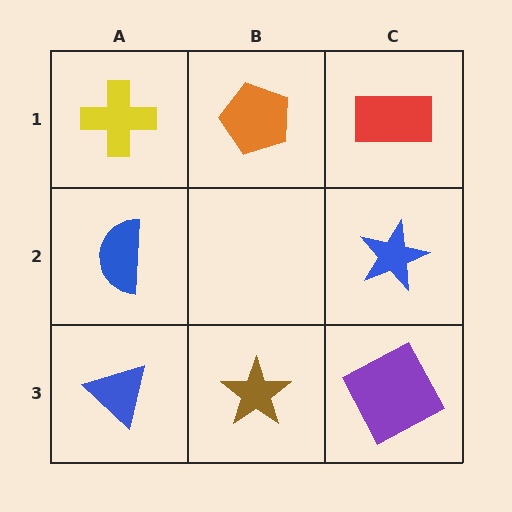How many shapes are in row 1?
3 shapes.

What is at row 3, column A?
A blue triangle.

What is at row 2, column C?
A blue star.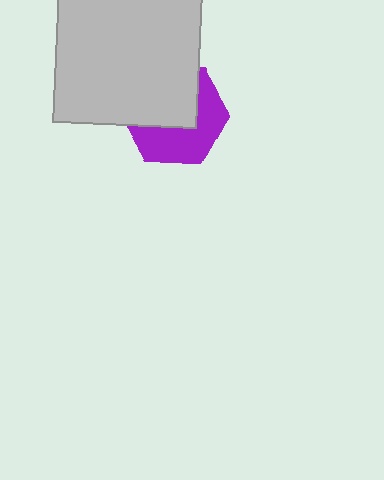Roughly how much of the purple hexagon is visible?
About half of it is visible (roughly 49%).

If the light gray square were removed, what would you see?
You would see the complete purple hexagon.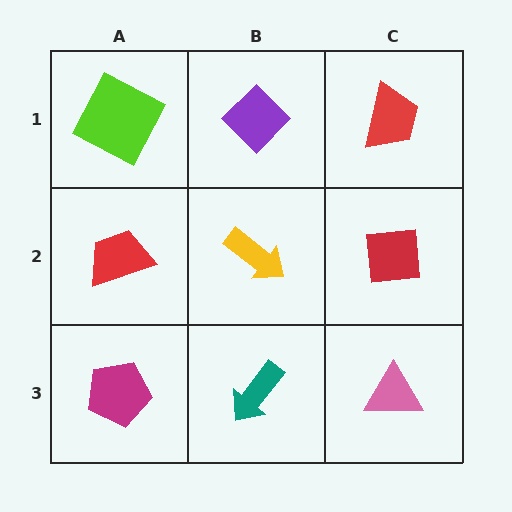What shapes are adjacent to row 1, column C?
A red square (row 2, column C), a purple diamond (row 1, column B).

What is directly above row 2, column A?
A lime square.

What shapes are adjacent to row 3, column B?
A yellow arrow (row 2, column B), a magenta pentagon (row 3, column A), a pink triangle (row 3, column C).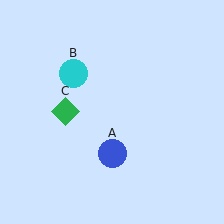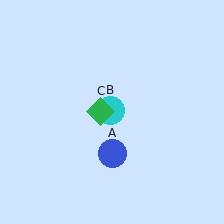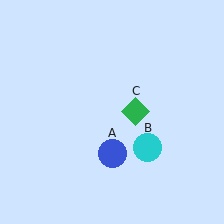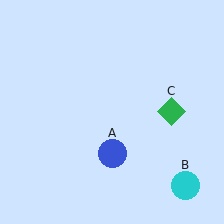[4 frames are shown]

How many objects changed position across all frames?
2 objects changed position: cyan circle (object B), green diamond (object C).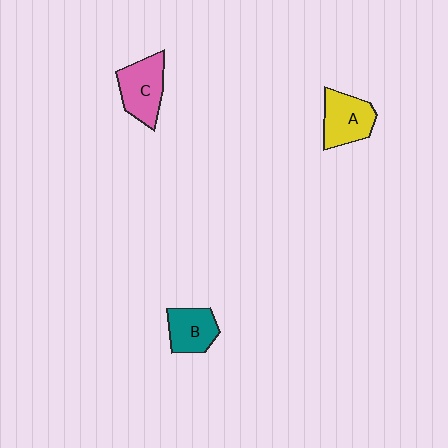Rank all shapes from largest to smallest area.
From largest to smallest: C (pink), A (yellow), B (teal).